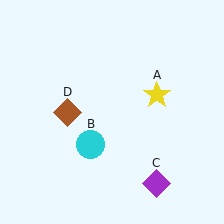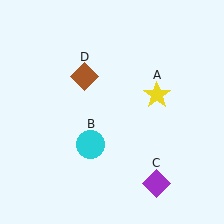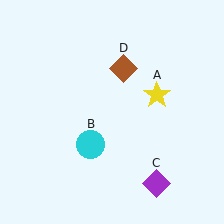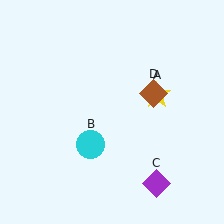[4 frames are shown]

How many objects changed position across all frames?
1 object changed position: brown diamond (object D).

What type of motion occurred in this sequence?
The brown diamond (object D) rotated clockwise around the center of the scene.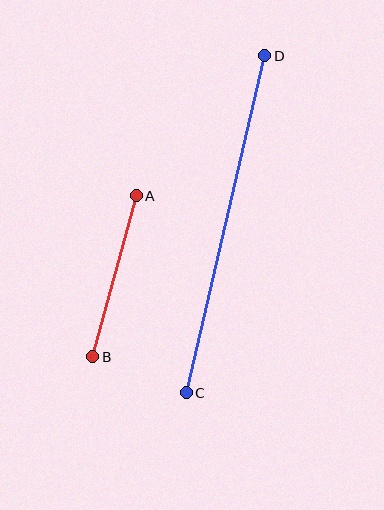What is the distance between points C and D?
The distance is approximately 346 pixels.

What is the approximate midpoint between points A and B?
The midpoint is at approximately (114, 276) pixels.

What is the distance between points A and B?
The distance is approximately 167 pixels.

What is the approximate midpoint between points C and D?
The midpoint is at approximately (226, 224) pixels.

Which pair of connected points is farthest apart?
Points C and D are farthest apart.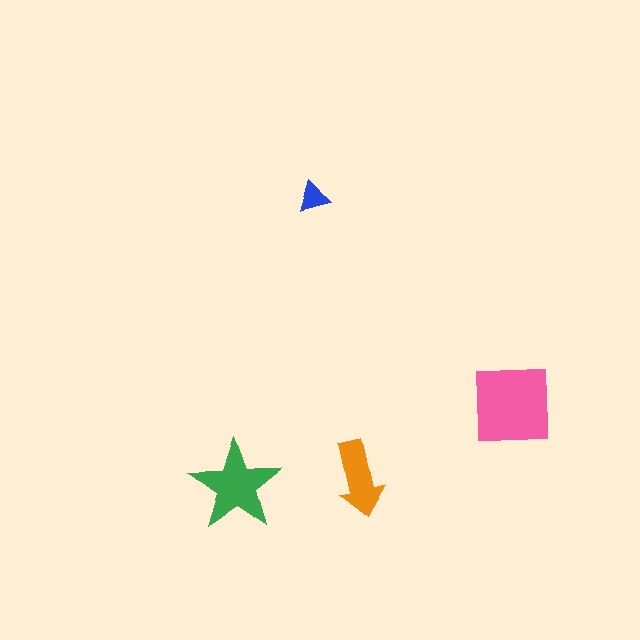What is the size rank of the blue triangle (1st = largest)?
4th.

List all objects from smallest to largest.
The blue triangle, the orange arrow, the green star, the pink square.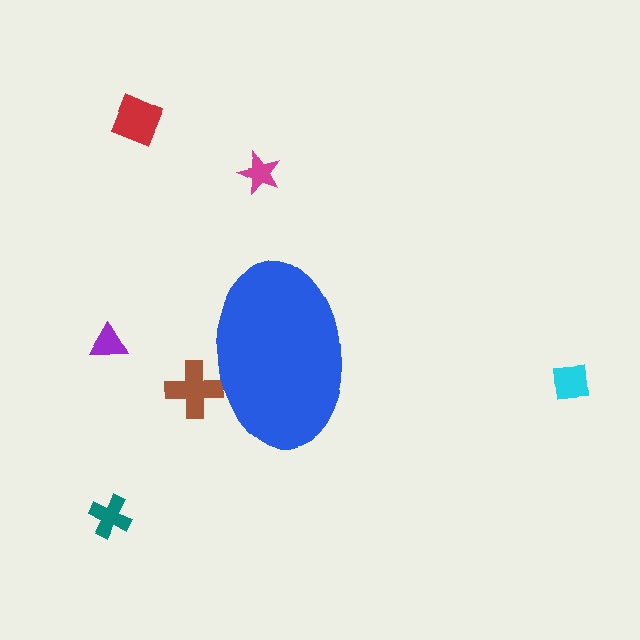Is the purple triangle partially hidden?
No, the purple triangle is fully visible.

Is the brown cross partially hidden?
Yes, the brown cross is partially hidden behind the blue ellipse.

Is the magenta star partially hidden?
No, the magenta star is fully visible.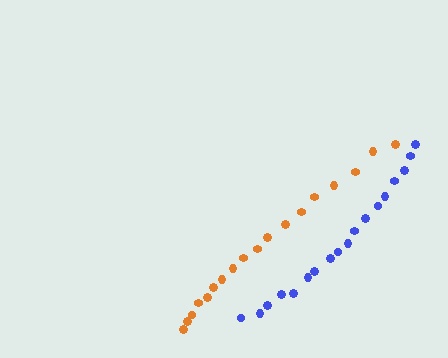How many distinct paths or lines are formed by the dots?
There are 2 distinct paths.